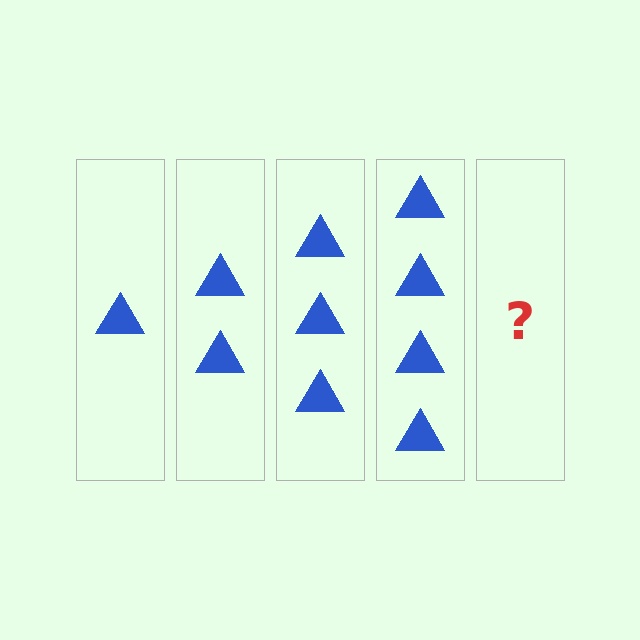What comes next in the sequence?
The next element should be 5 triangles.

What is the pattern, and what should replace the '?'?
The pattern is that each step adds one more triangle. The '?' should be 5 triangles.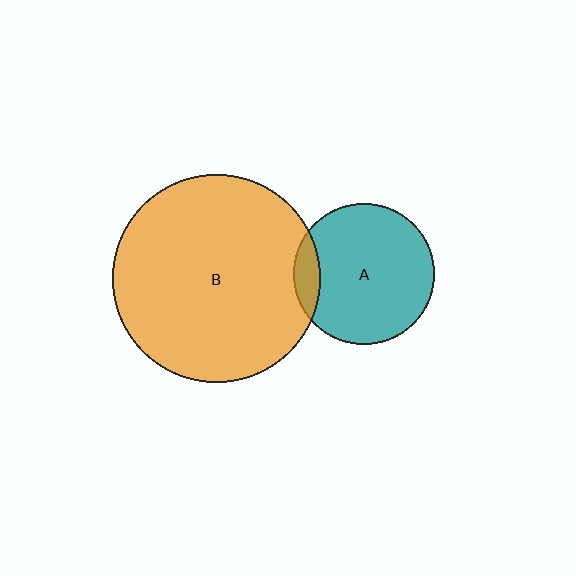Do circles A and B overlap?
Yes.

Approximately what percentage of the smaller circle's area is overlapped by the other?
Approximately 10%.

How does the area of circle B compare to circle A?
Approximately 2.2 times.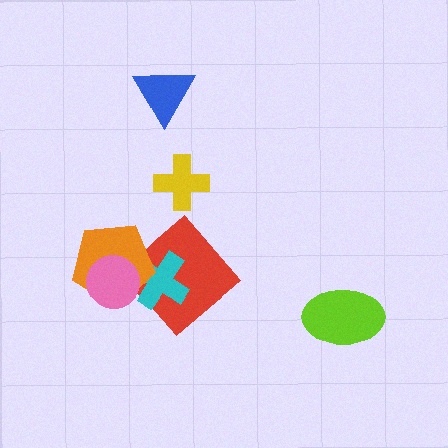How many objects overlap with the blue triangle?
0 objects overlap with the blue triangle.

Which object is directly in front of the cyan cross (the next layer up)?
The orange pentagon is directly in front of the cyan cross.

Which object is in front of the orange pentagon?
The pink circle is in front of the orange pentagon.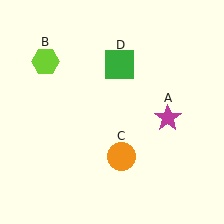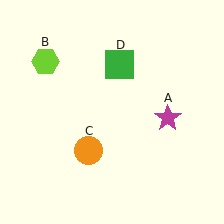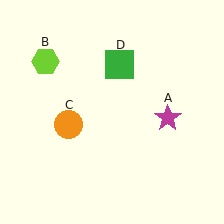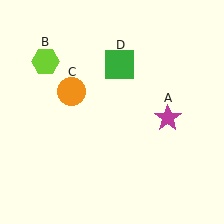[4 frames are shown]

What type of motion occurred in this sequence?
The orange circle (object C) rotated clockwise around the center of the scene.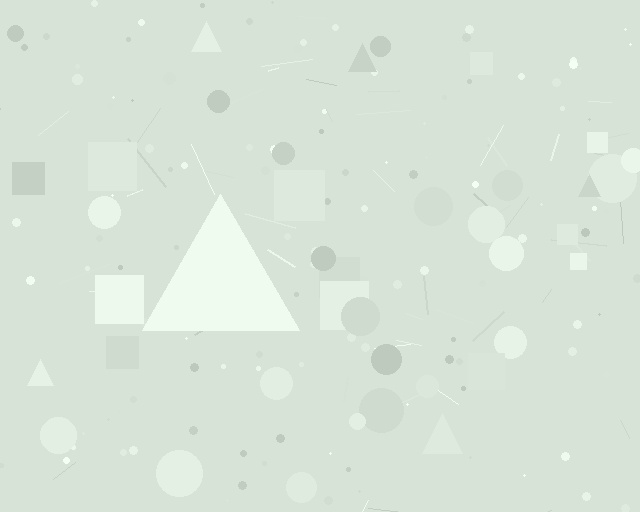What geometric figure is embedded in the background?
A triangle is embedded in the background.